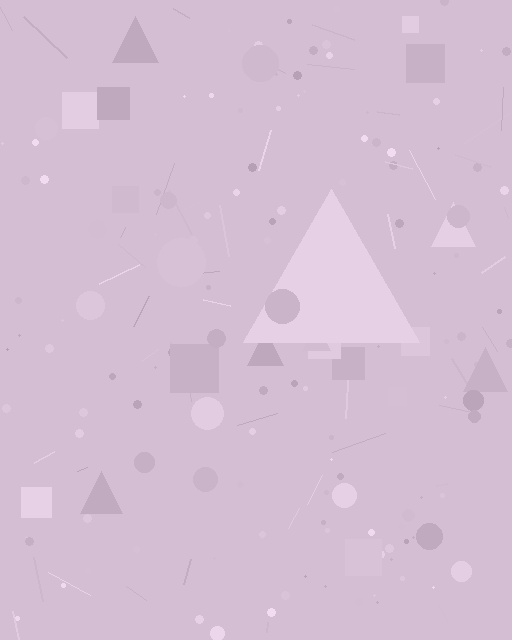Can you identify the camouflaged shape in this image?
The camouflaged shape is a triangle.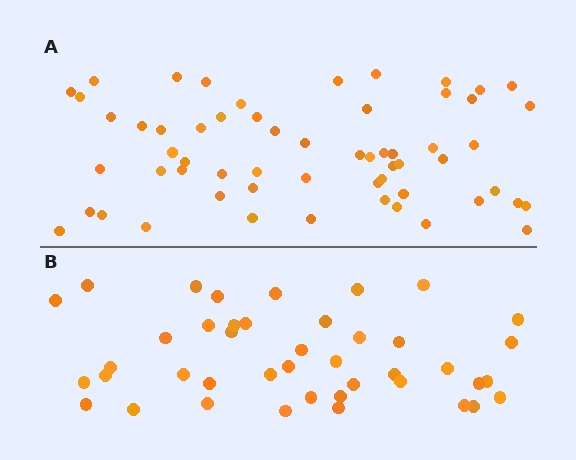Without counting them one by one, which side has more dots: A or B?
Region A (the top region) has more dots.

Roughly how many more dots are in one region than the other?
Region A has approximately 15 more dots than region B.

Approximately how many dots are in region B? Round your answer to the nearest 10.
About 40 dots. (The exact count is 42, which rounds to 40.)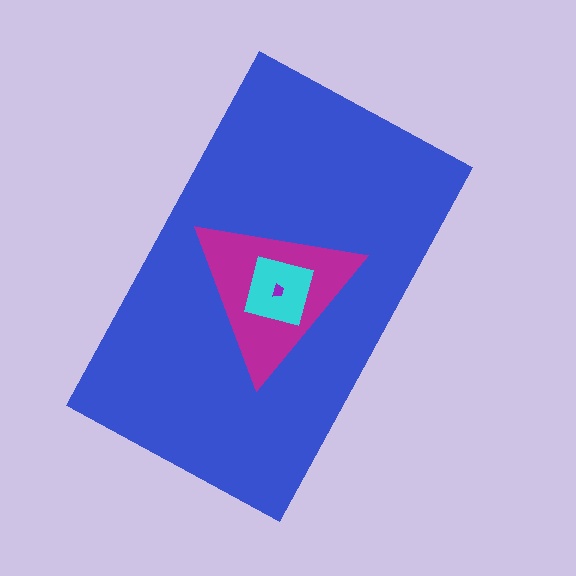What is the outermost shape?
The blue rectangle.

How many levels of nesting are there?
4.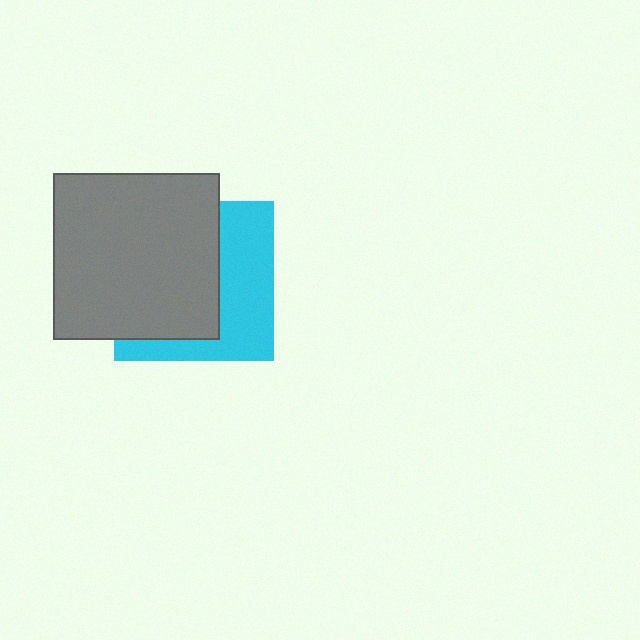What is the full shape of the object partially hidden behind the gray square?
The partially hidden object is a cyan square.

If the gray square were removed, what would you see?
You would see the complete cyan square.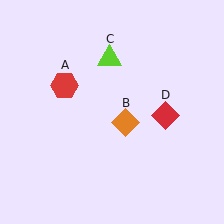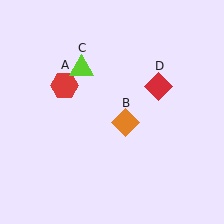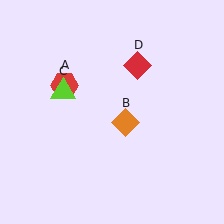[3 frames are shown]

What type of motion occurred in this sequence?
The lime triangle (object C), red diamond (object D) rotated counterclockwise around the center of the scene.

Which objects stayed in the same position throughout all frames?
Red hexagon (object A) and orange diamond (object B) remained stationary.